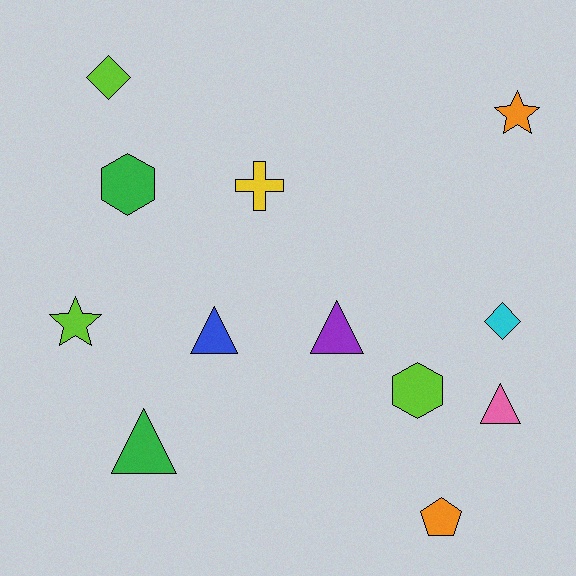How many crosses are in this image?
There is 1 cross.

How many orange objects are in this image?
There are 2 orange objects.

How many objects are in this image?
There are 12 objects.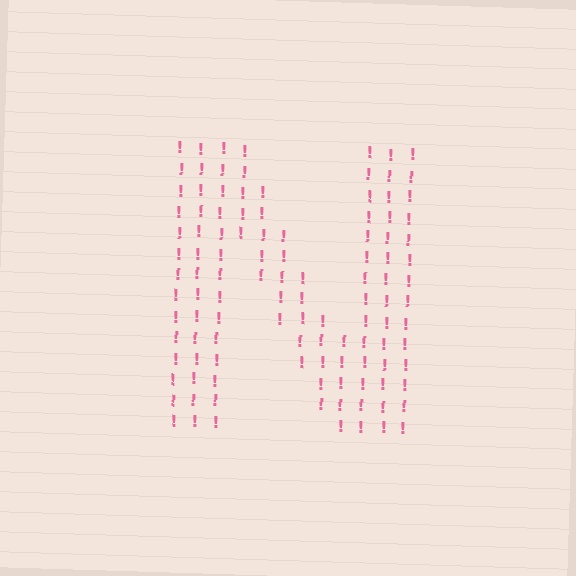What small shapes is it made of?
It is made of small exclamation marks.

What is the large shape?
The large shape is the letter N.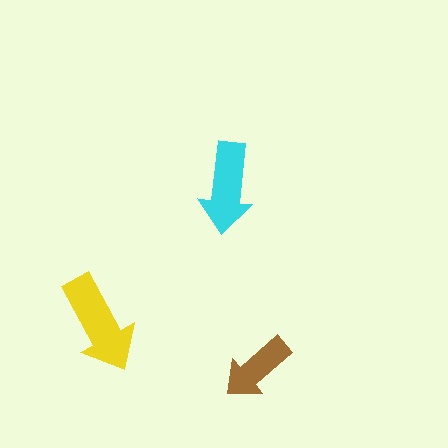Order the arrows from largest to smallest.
the yellow one, the cyan one, the brown one.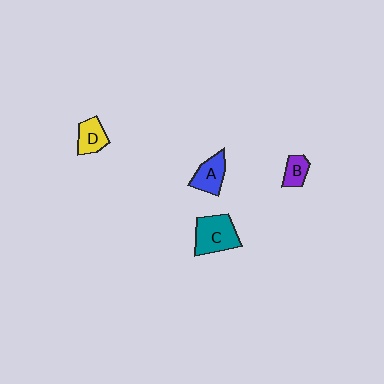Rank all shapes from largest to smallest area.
From largest to smallest: C (teal), A (blue), D (yellow), B (purple).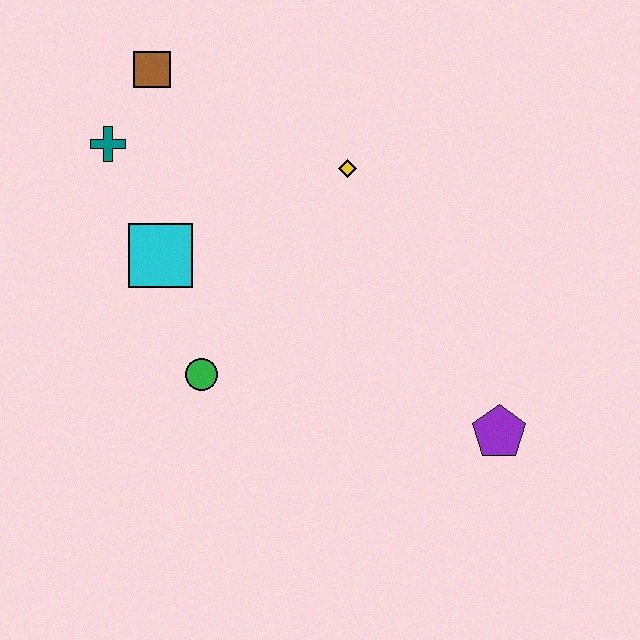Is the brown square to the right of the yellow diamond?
No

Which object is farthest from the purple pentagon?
The brown square is farthest from the purple pentagon.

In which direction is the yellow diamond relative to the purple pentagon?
The yellow diamond is above the purple pentagon.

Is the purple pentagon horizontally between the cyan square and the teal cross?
No